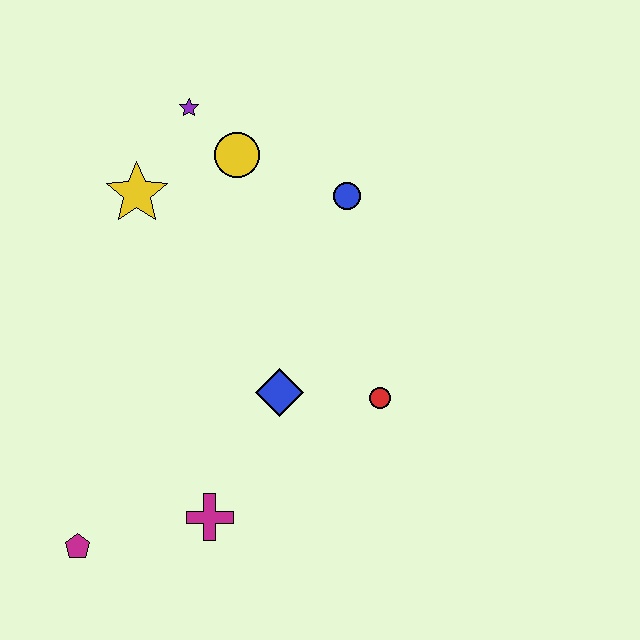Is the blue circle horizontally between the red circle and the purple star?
Yes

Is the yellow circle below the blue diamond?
No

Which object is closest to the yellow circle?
The purple star is closest to the yellow circle.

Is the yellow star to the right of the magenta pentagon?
Yes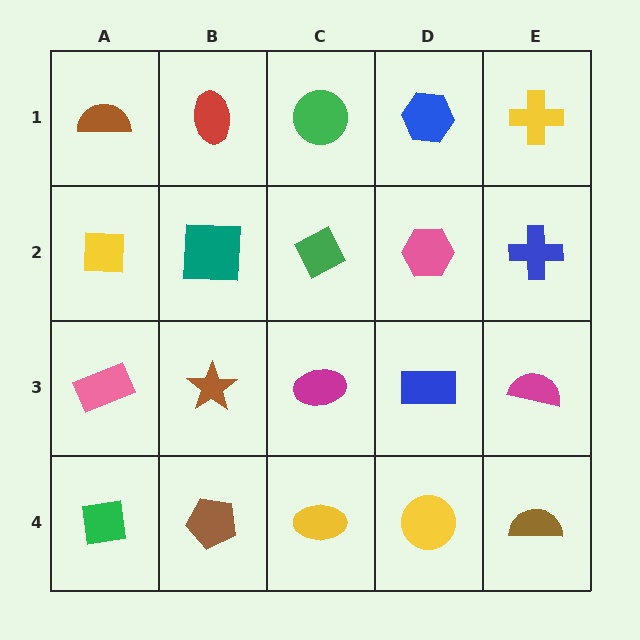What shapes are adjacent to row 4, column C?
A magenta ellipse (row 3, column C), a brown pentagon (row 4, column B), a yellow circle (row 4, column D).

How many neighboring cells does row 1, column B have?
3.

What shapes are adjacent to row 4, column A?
A pink rectangle (row 3, column A), a brown pentagon (row 4, column B).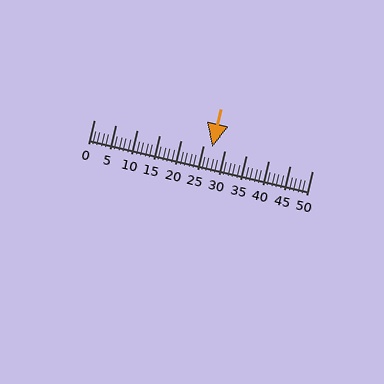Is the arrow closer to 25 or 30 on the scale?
The arrow is closer to 25.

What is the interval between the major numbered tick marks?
The major tick marks are spaced 5 units apart.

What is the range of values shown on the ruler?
The ruler shows values from 0 to 50.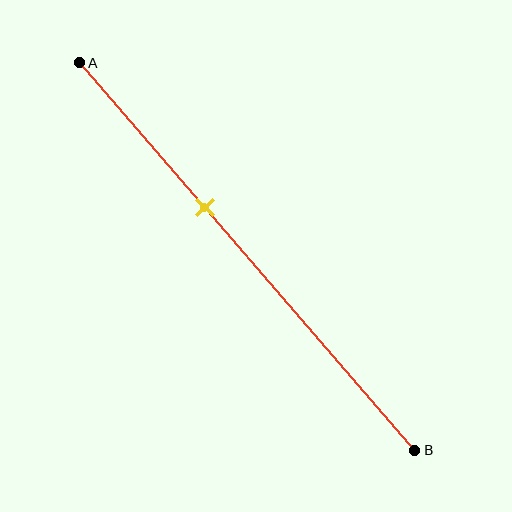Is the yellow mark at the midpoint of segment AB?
No, the mark is at about 35% from A, not at the 50% midpoint.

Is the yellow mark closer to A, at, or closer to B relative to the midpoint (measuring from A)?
The yellow mark is closer to point A than the midpoint of segment AB.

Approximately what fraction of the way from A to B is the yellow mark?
The yellow mark is approximately 35% of the way from A to B.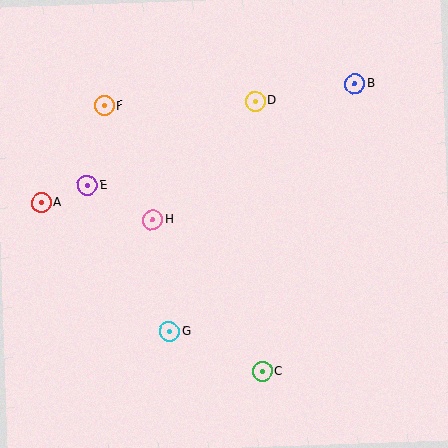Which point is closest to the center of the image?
Point H at (153, 220) is closest to the center.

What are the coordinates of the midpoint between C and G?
The midpoint between C and G is at (216, 351).